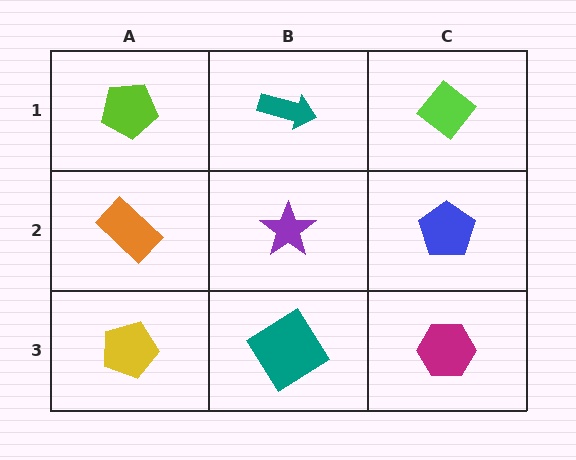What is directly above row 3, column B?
A purple star.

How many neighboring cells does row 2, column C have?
3.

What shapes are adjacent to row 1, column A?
An orange rectangle (row 2, column A), a teal arrow (row 1, column B).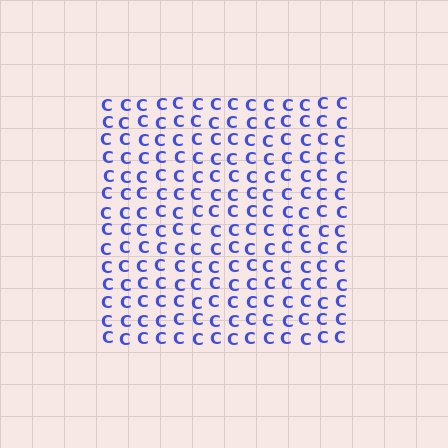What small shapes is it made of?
It is made of small letter C's.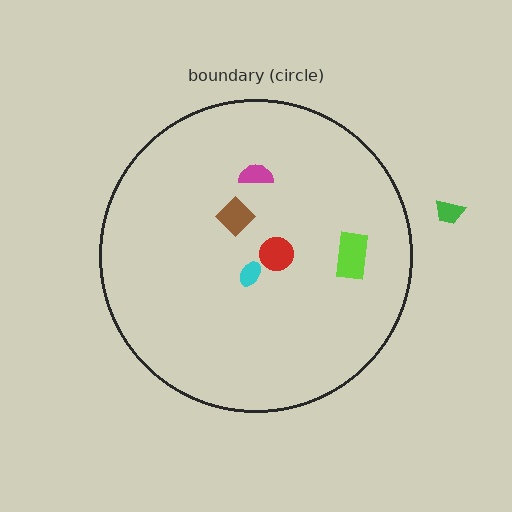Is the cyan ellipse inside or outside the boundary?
Inside.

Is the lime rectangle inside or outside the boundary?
Inside.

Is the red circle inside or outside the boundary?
Inside.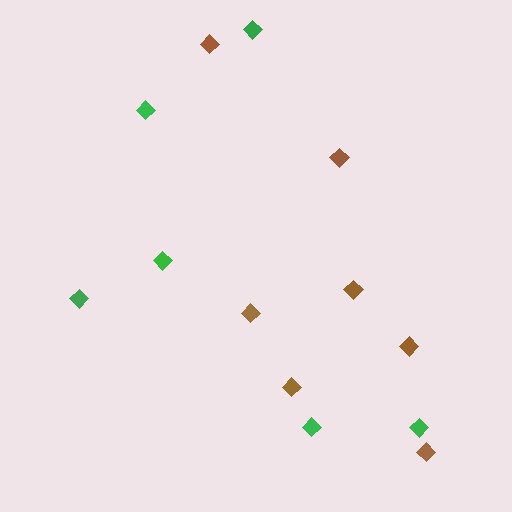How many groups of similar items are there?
There are 2 groups: one group of green diamonds (6) and one group of brown diamonds (7).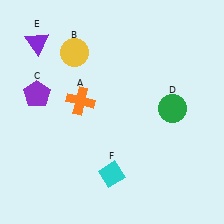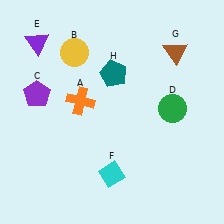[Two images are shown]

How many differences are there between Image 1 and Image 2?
There are 2 differences between the two images.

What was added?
A brown triangle (G), a teal pentagon (H) were added in Image 2.